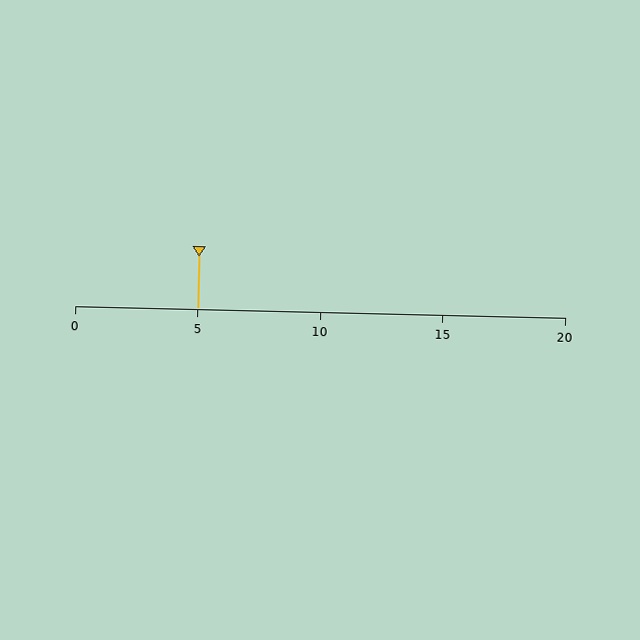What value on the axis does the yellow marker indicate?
The marker indicates approximately 5.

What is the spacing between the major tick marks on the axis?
The major ticks are spaced 5 apart.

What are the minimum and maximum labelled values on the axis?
The axis runs from 0 to 20.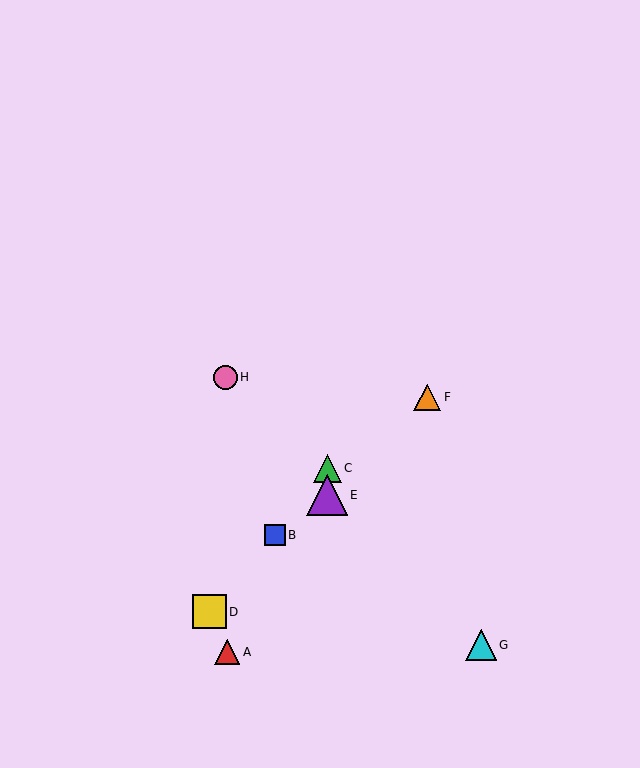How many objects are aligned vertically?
2 objects (C, E) are aligned vertically.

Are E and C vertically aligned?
Yes, both are at x≈327.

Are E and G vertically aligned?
No, E is at x≈327 and G is at x≈481.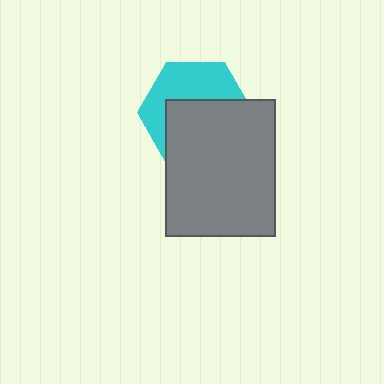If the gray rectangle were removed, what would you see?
You would see the complete cyan hexagon.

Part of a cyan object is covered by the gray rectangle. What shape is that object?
It is a hexagon.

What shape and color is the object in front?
The object in front is a gray rectangle.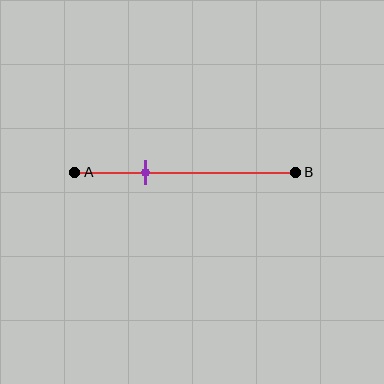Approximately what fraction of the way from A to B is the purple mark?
The purple mark is approximately 30% of the way from A to B.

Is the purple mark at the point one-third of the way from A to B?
Yes, the mark is approximately at the one-third point.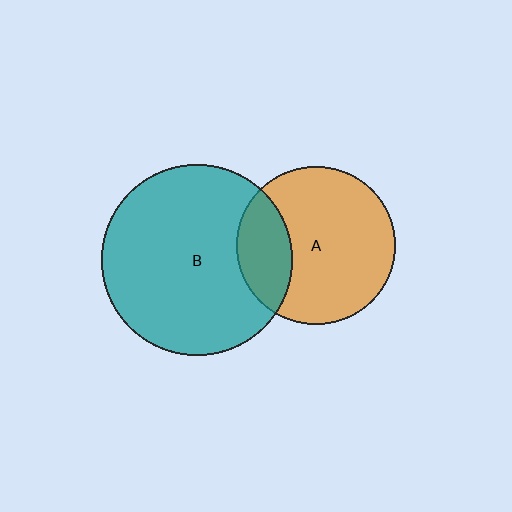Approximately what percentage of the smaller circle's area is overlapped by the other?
Approximately 25%.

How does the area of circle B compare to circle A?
Approximately 1.5 times.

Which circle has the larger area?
Circle B (teal).